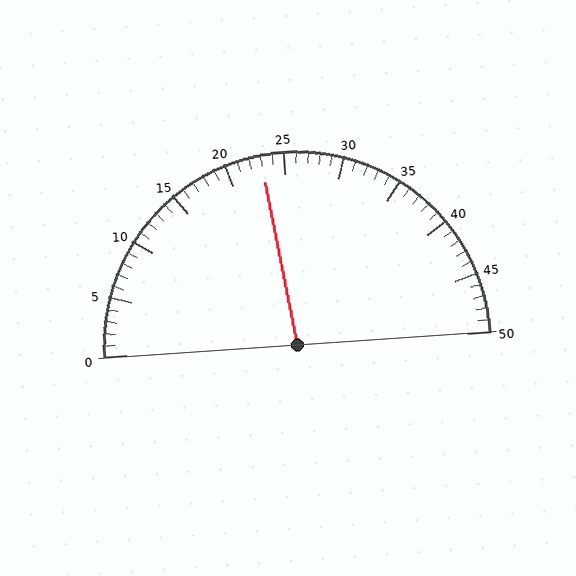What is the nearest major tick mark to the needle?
The nearest major tick mark is 25.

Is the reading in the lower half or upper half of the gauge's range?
The reading is in the lower half of the range (0 to 50).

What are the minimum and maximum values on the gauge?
The gauge ranges from 0 to 50.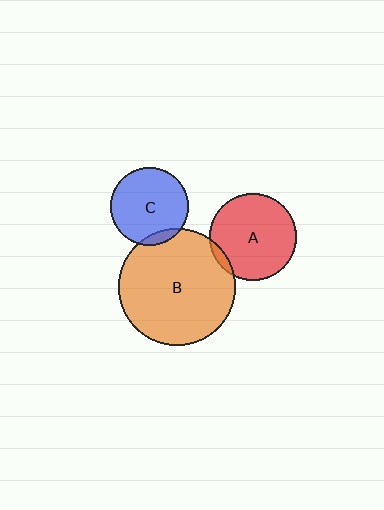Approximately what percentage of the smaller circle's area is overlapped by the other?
Approximately 5%.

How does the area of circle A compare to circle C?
Approximately 1.3 times.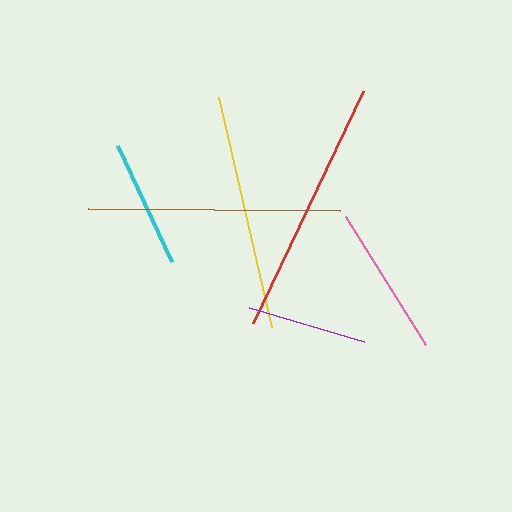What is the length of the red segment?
The red segment is approximately 257 pixels long.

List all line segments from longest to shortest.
From longest to shortest: red, brown, yellow, pink, cyan, purple.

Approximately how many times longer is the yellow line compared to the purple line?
The yellow line is approximately 2.0 times the length of the purple line.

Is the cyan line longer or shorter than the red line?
The red line is longer than the cyan line.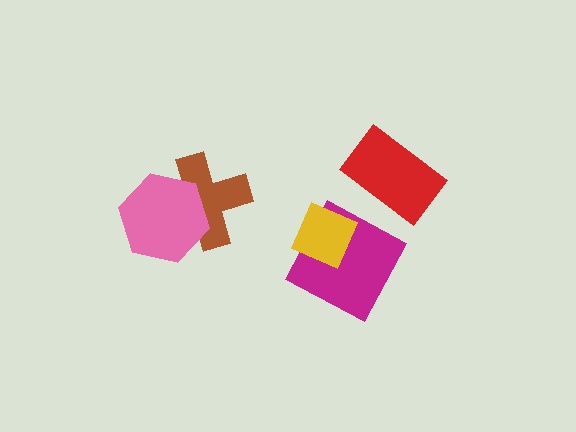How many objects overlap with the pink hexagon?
1 object overlaps with the pink hexagon.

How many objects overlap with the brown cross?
1 object overlaps with the brown cross.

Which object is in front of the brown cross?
The pink hexagon is in front of the brown cross.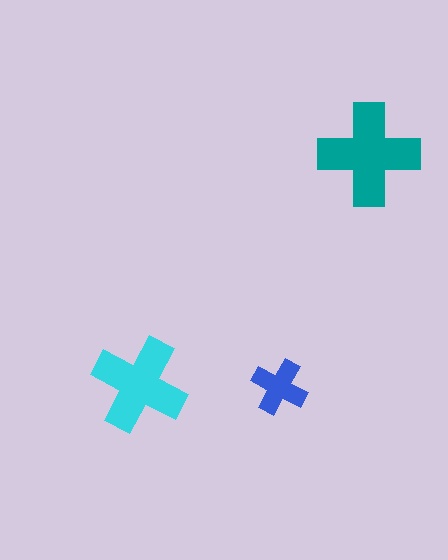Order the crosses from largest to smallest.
the teal one, the cyan one, the blue one.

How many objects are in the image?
There are 3 objects in the image.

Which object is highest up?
The teal cross is topmost.